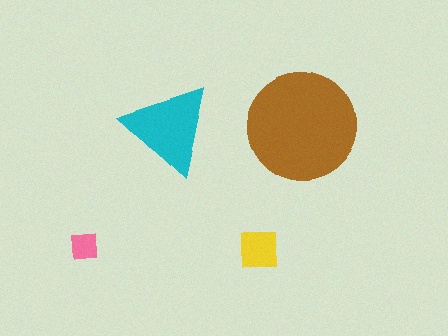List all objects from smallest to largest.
The pink square, the yellow square, the cyan triangle, the brown circle.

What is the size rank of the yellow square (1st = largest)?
3rd.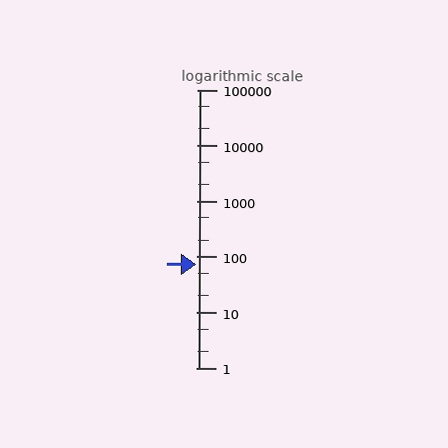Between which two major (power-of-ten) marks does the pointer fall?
The pointer is between 10 and 100.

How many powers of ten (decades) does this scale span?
The scale spans 5 decades, from 1 to 100000.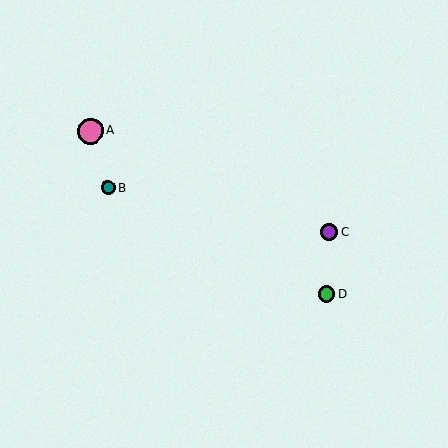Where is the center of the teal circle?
The center of the teal circle is at (108, 188).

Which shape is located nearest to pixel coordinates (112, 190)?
The teal circle (labeled B) at (108, 188) is nearest to that location.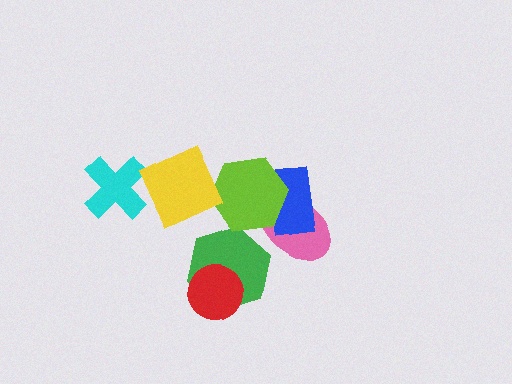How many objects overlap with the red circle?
1 object overlaps with the red circle.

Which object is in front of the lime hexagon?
The yellow diamond is in front of the lime hexagon.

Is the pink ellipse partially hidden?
Yes, it is partially covered by another shape.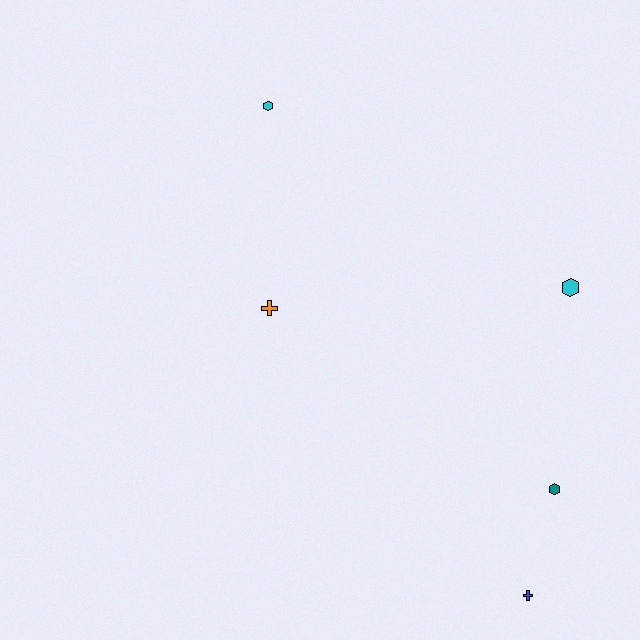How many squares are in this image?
There are no squares.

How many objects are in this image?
There are 5 objects.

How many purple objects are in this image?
There are no purple objects.